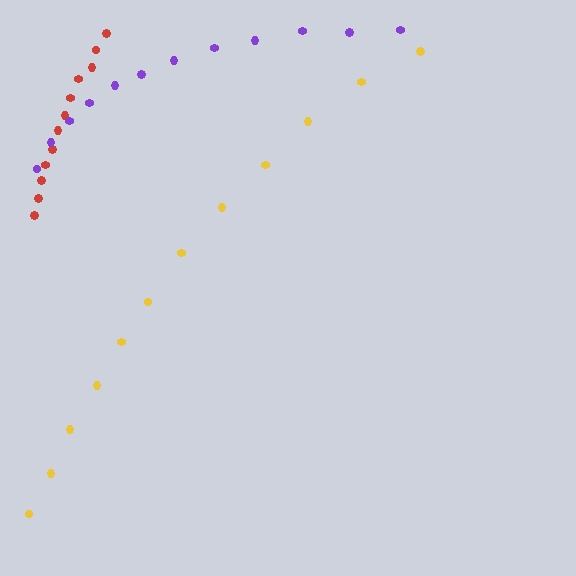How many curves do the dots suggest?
There are 3 distinct paths.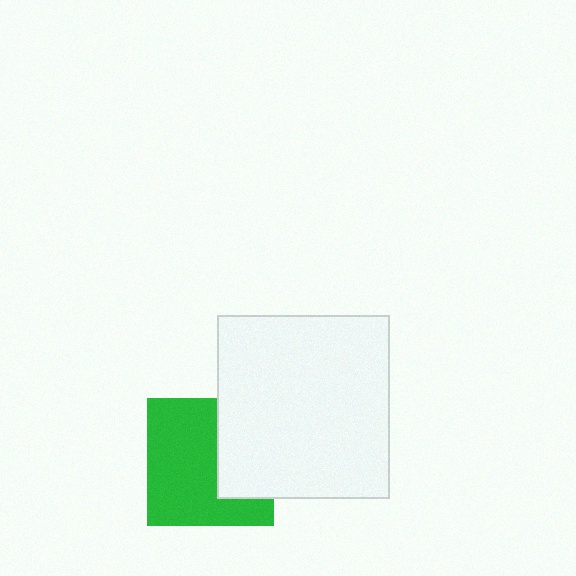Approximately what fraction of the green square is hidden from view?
Roughly 35% of the green square is hidden behind the white rectangle.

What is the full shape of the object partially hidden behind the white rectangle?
The partially hidden object is a green square.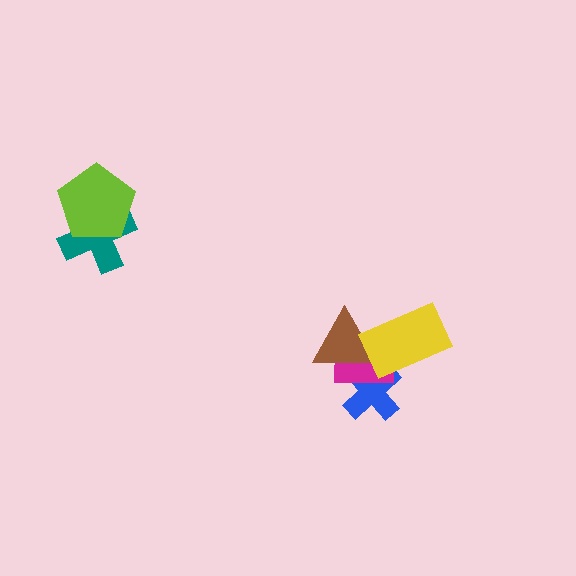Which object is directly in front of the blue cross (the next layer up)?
The magenta rectangle is directly in front of the blue cross.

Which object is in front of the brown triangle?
The yellow rectangle is in front of the brown triangle.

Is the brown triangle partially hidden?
Yes, it is partially covered by another shape.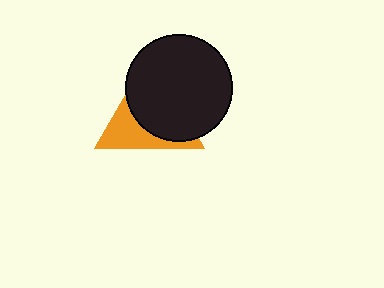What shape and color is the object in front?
The object in front is a black circle.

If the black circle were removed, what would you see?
You would see the complete orange triangle.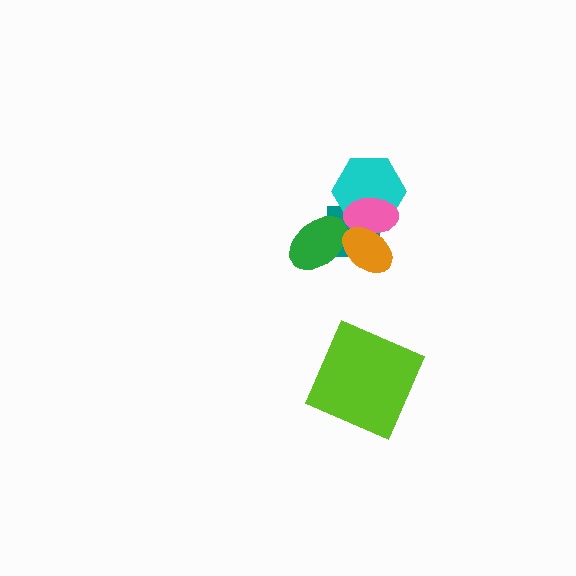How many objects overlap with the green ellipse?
2 objects overlap with the green ellipse.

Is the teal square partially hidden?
Yes, it is partially covered by another shape.